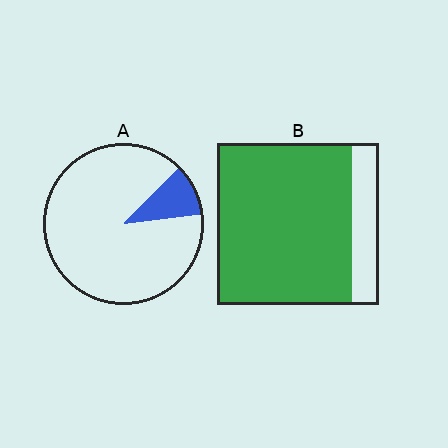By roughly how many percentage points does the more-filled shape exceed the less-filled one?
By roughly 75 percentage points (B over A).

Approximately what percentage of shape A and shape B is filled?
A is approximately 10% and B is approximately 85%.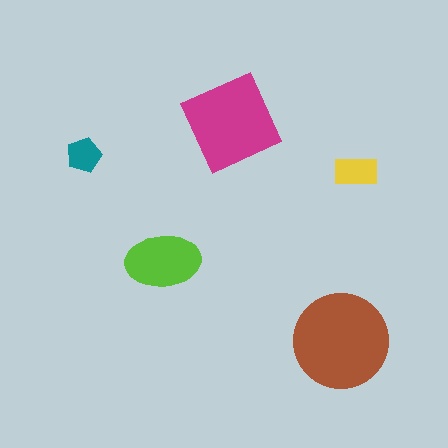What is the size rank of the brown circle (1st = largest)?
1st.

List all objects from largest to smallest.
The brown circle, the magenta square, the lime ellipse, the yellow rectangle, the teal pentagon.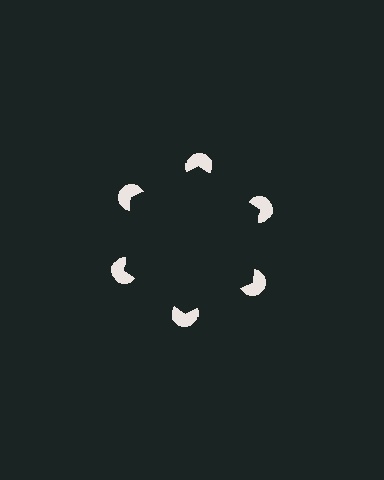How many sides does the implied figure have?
6 sides.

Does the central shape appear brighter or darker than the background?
It typically appears slightly darker than the background, even though no actual brightness change is drawn.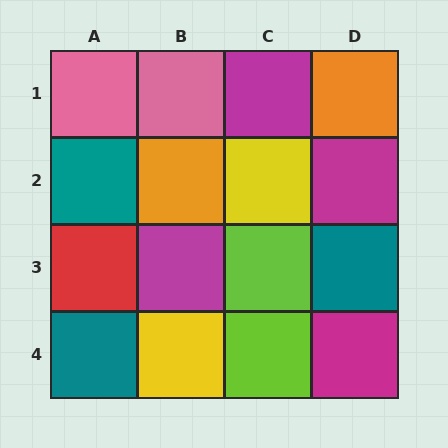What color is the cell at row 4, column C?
Lime.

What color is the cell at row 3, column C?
Lime.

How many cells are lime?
2 cells are lime.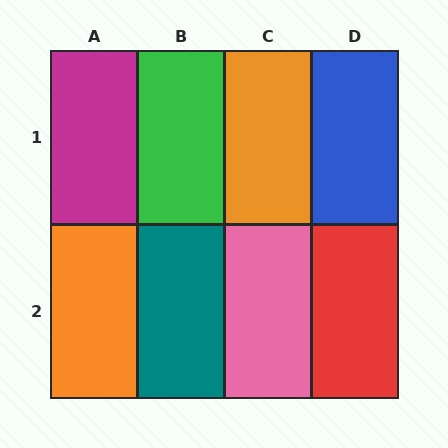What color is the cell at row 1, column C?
Orange.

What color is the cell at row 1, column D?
Blue.